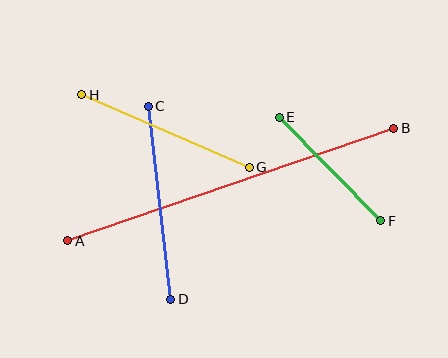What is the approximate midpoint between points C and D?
The midpoint is at approximately (159, 203) pixels.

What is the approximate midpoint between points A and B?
The midpoint is at approximately (231, 184) pixels.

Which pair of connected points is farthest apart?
Points A and B are farthest apart.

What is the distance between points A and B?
The distance is approximately 345 pixels.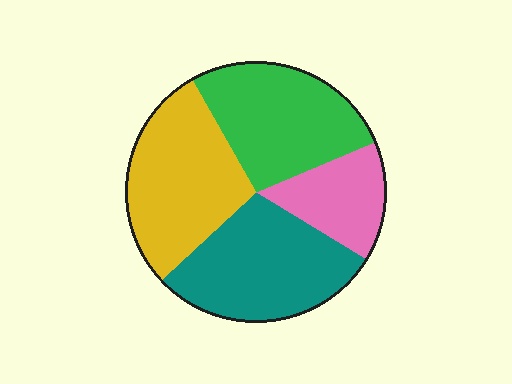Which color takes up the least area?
Pink, at roughly 15%.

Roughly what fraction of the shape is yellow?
Yellow covers about 30% of the shape.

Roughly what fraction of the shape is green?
Green takes up between a quarter and a half of the shape.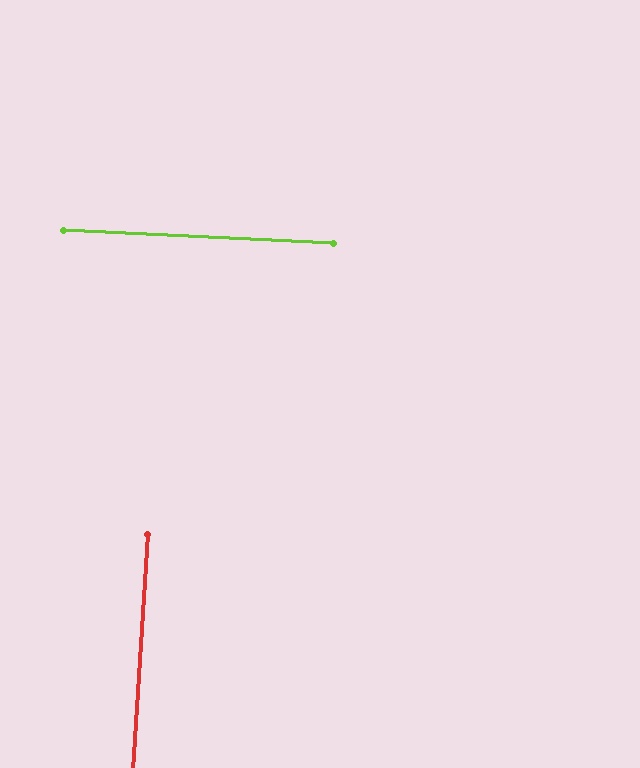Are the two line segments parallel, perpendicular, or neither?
Perpendicular — they meet at approximately 89°.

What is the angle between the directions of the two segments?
Approximately 89 degrees.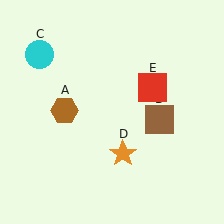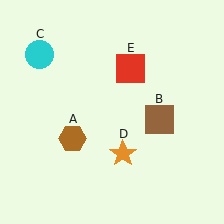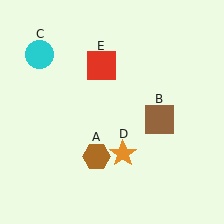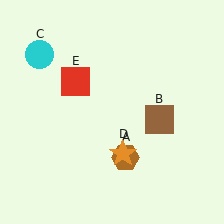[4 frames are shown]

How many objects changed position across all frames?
2 objects changed position: brown hexagon (object A), red square (object E).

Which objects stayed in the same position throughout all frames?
Brown square (object B) and cyan circle (object C) and orange star (object D) remained stationary.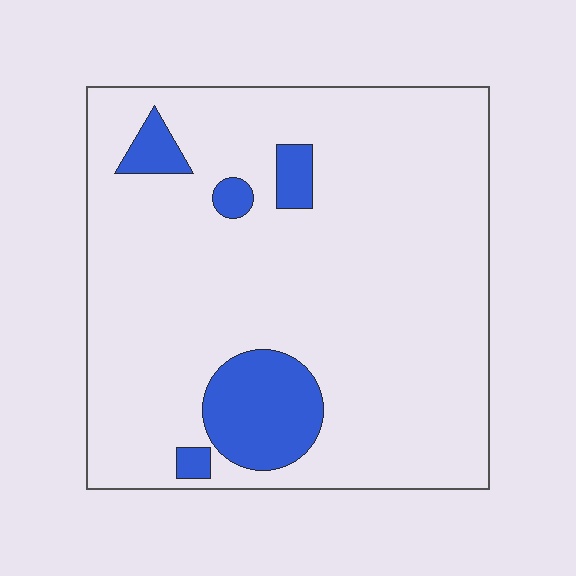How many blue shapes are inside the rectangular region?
5.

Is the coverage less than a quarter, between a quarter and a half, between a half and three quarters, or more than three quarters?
Less than a quarter.